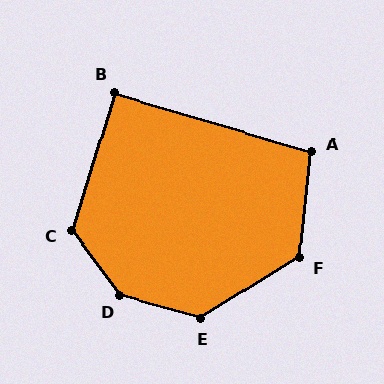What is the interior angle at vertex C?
Approximately 126 degrees (obtuse).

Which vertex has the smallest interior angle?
B, at approximately 90 degrees.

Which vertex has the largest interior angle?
D, at approximately 142 degrees.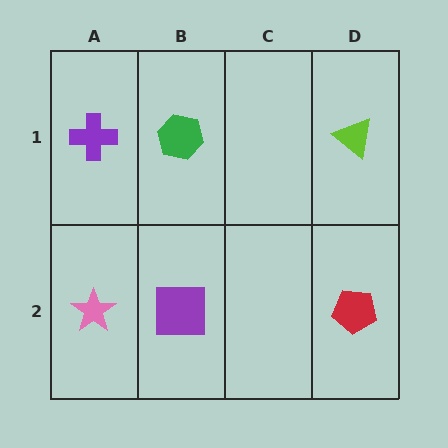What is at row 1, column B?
A green hexagon.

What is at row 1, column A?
A purple cross.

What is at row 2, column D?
A red pentagon.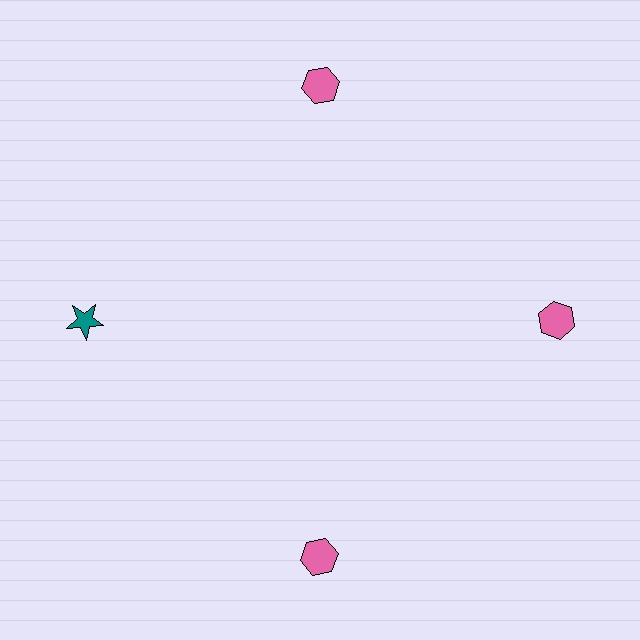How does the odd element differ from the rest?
It differs in both color (teal instead of pink) and shape (star instead of hexagon).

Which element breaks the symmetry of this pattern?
The teal star at roughly the 9 o'clock position breaks the symmetry. All other shapes are pink hexagons.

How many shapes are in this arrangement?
There are 4 shapes arranged in a ring pattern.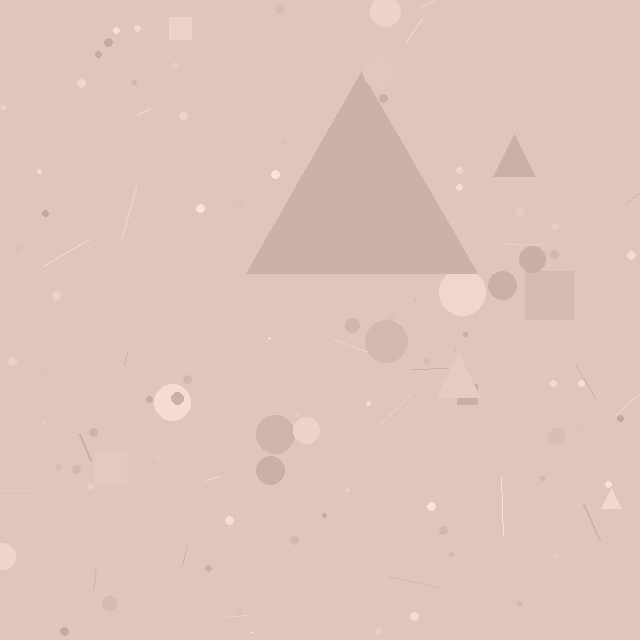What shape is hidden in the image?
A triangle is hidden in the image.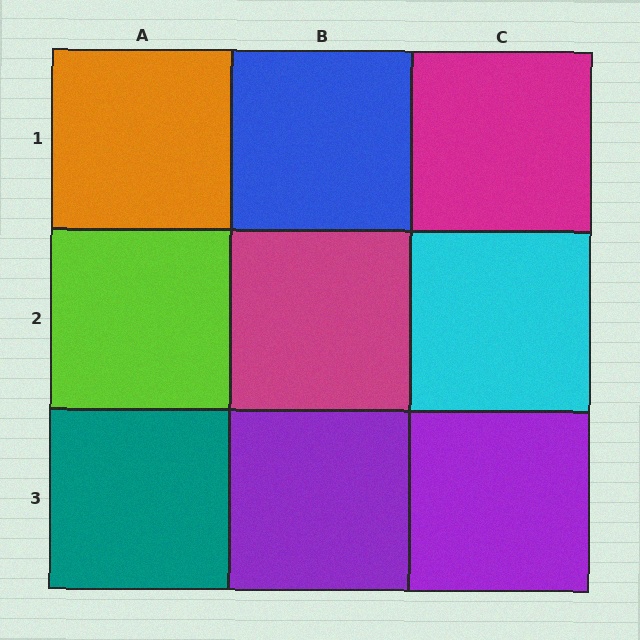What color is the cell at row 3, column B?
Purple.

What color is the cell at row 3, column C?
Purple.